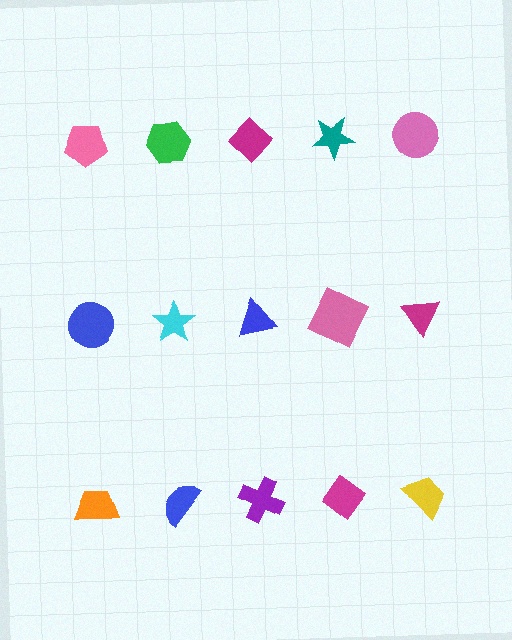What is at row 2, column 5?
A magenta triangle.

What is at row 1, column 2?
A green hexagon.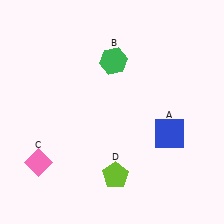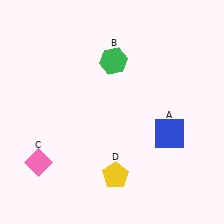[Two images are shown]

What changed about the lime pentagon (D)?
In Image 1, D is lime. In Image 2, it changed to yellow.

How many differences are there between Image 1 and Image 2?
There is 1 difference between the two images.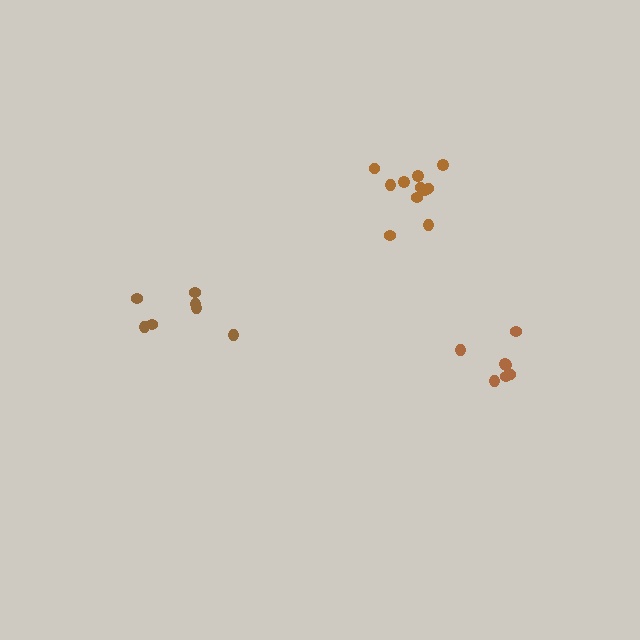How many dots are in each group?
Group 1: 11 dots, Group 2: 7 dots, Group 3: 7 dots (25 total).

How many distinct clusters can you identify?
There are 3 distinct clusters.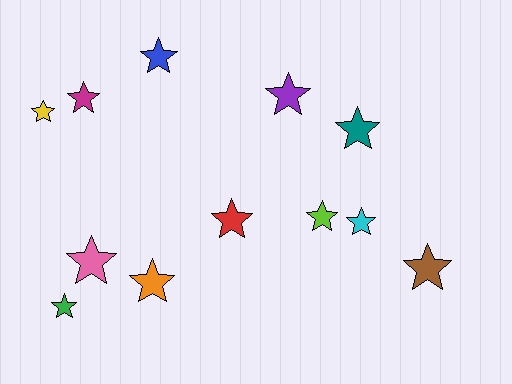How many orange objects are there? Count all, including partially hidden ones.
There is 1 orange object.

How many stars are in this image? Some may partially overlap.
There are 12 stars.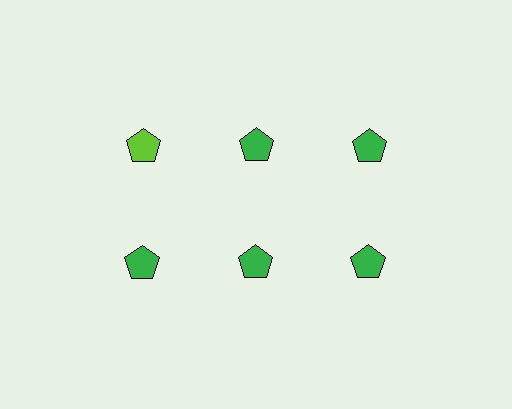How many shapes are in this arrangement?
There are 6 shapes arranged in a grid pattern.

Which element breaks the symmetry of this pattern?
The lime pentagon in the top row, leftmost column breaks the symmetry. All other shapes are green pentagons.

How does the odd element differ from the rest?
It has a different color: lime instead of green.